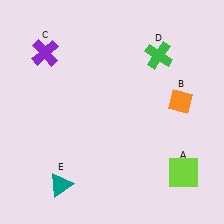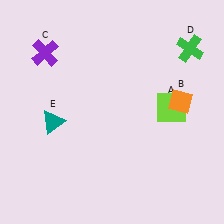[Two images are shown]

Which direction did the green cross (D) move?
The green cross (D) moved right.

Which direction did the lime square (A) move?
The lime square (A) moved up.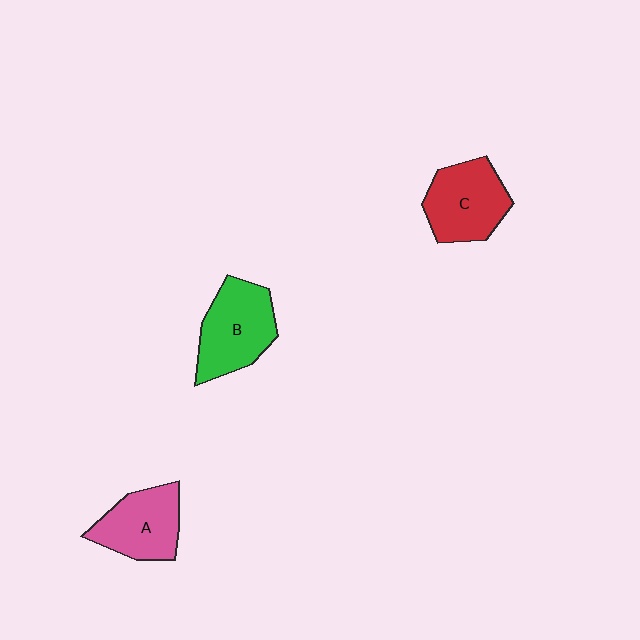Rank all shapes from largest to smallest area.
From largest to smallest: B (green), C (red), A (pink).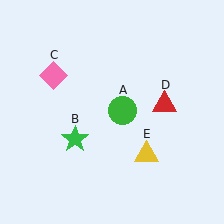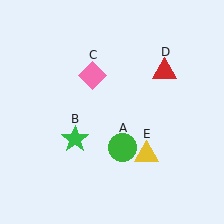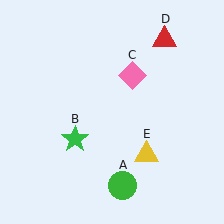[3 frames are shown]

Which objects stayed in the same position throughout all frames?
Green star (object B) and yellow triangle (object E) remained stationary.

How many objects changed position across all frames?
3 objects changed position: green circle (object A), pink diamond (object C), red triangle (object D).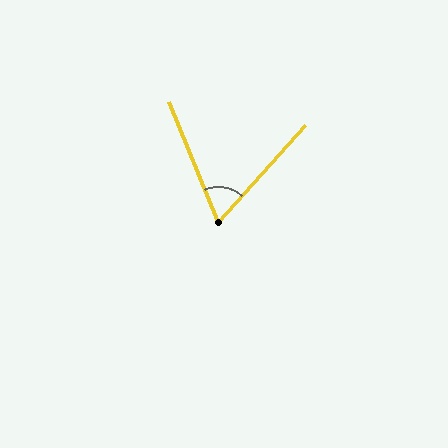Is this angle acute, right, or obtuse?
It is acute.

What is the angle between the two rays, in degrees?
Approximately 64 degrees.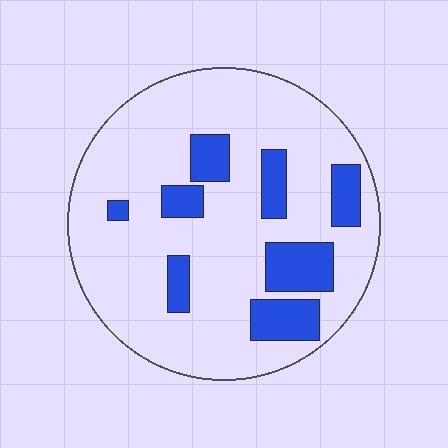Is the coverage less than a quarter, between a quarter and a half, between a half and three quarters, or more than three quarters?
Less than a quarter.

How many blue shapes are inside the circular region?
8.